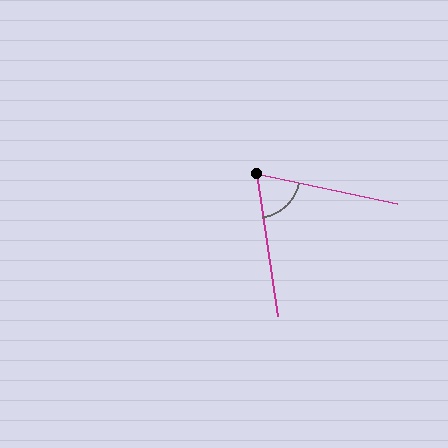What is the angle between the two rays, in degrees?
Approximately 69 degrees.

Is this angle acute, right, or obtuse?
It is acute.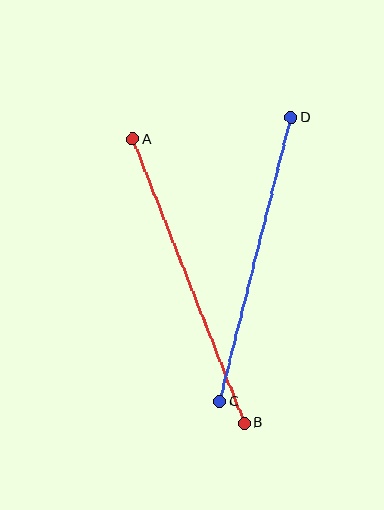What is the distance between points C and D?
The distance is approximately 293 pixels.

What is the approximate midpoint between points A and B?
The midpoint is at approximately (189, 281) pixels.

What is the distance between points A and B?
The distance is approximately 305 pixels.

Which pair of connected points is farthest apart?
Points A and B are farthest apart.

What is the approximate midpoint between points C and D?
The midpoint is at approximately (255, 260) pixels.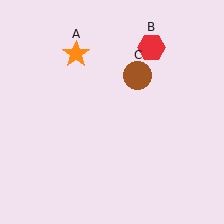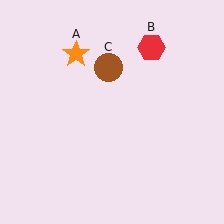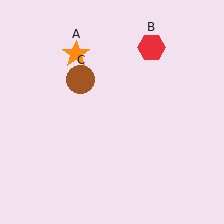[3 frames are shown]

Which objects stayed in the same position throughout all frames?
Orange star (object A) and red hexagon (object B) remained stationary.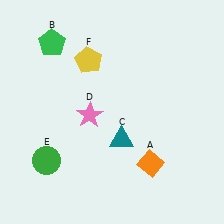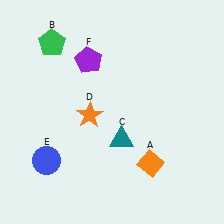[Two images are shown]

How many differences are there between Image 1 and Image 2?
There are 3 differences between the two images.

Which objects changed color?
D changed from pink to orange. E changed from green to blue. F changed from yellow to purple.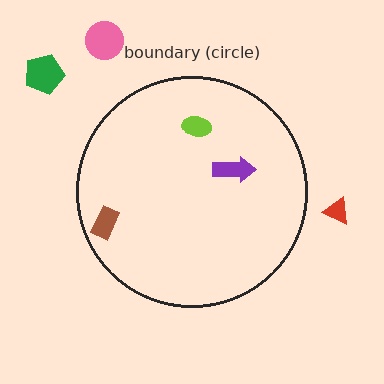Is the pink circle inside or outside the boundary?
Outside.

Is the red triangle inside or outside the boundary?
Outside.